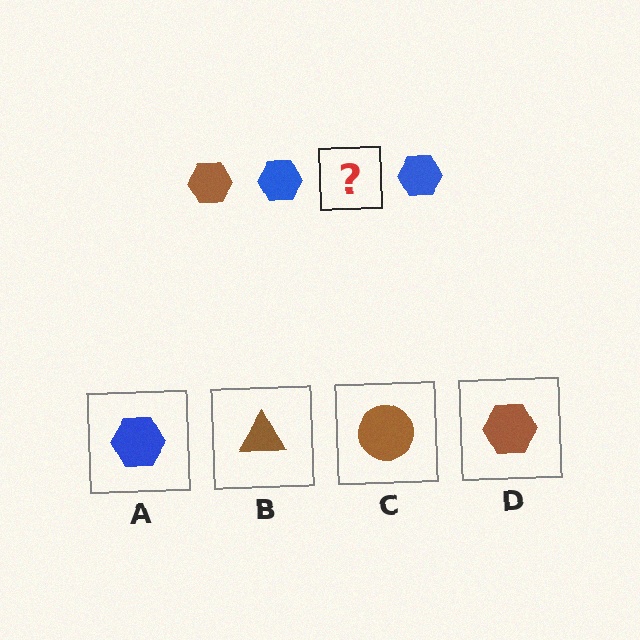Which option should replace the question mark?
Option D.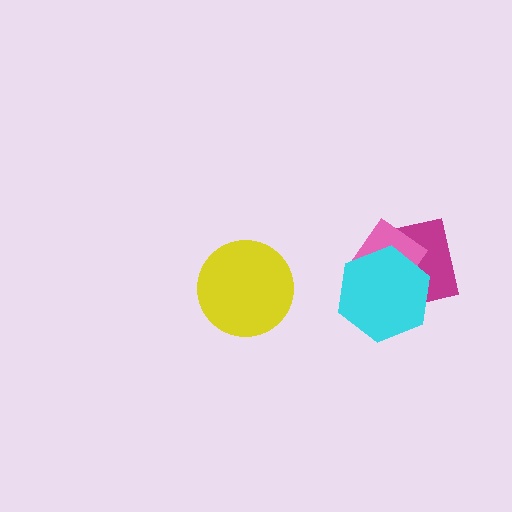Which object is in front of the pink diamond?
The cyan hexagon is in front of the pink diamond.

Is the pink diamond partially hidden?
Yes, it is partially covered by another shape.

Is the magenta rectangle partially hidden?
Yes, it is partially covered by another shape.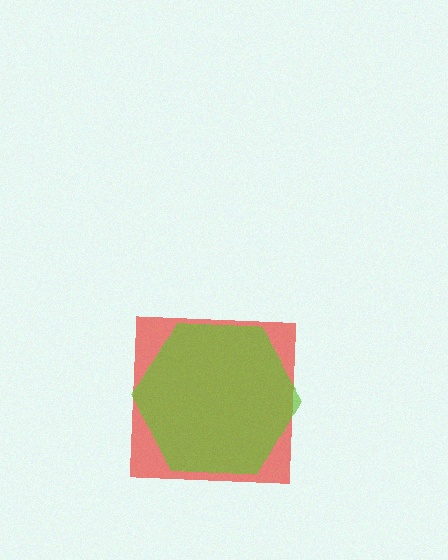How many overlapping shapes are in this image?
There are 2 overlapping shapes in the image.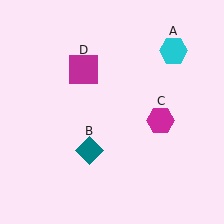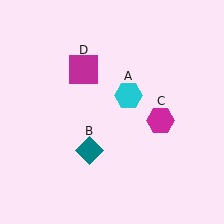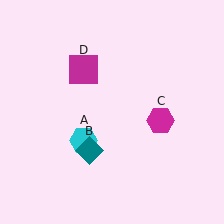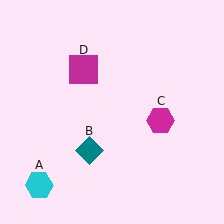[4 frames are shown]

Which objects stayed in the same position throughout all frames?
Teal diamond (object B) and magenta hexagon (object C) and magenta square (object D) remained stationary.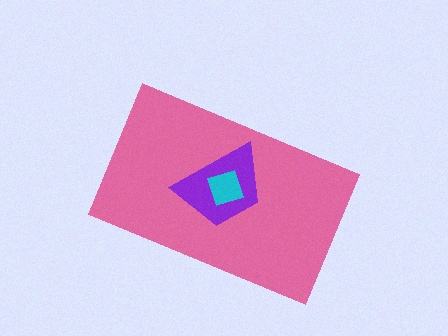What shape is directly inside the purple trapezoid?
The cyan square.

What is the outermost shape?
The pink rectangle.